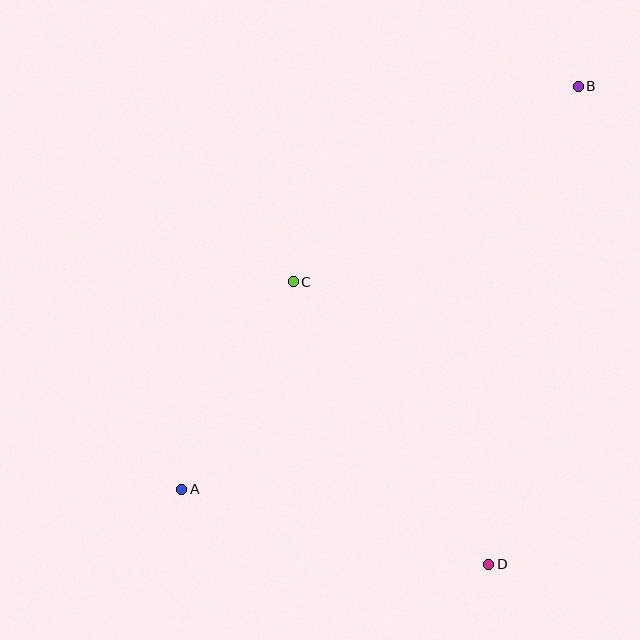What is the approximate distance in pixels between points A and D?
The distance between A and D is approximately 316 pixels.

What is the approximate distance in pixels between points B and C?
The distance between B and C is approximately 346 pixels.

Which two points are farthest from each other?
Points A and B are farthest from each other.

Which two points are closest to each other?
Points A and C are closest to each other.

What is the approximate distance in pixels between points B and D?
The distance between B and D is approximately 486 pixels.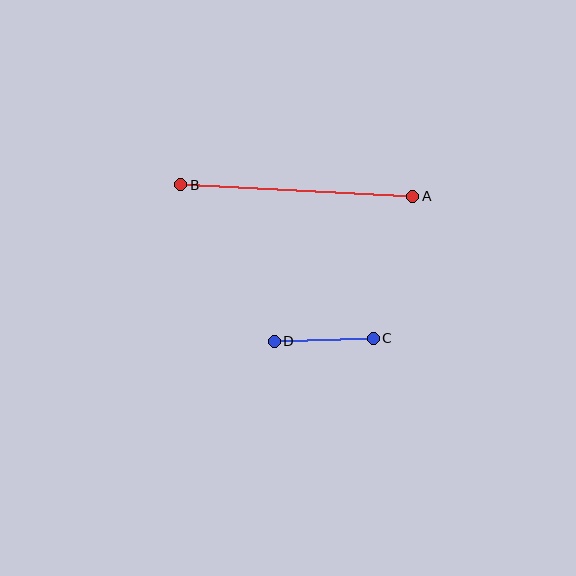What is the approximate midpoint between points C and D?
The midpoint is at approximately (324, 340) pixels.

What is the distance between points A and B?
The distance is approximately 233 pixels.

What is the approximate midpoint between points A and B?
The midpoint is at approximately (297, 191) pixels.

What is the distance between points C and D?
The distance is approximately 99 pixels.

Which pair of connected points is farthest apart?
Points A and B are farthest apart.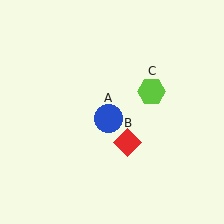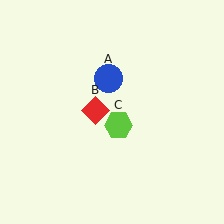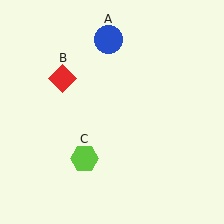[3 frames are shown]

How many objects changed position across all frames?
3 objects changed position: blue circle (object A), red diamond (object B), lime hexagon (object C).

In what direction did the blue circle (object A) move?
The blue circle (object A) moved up.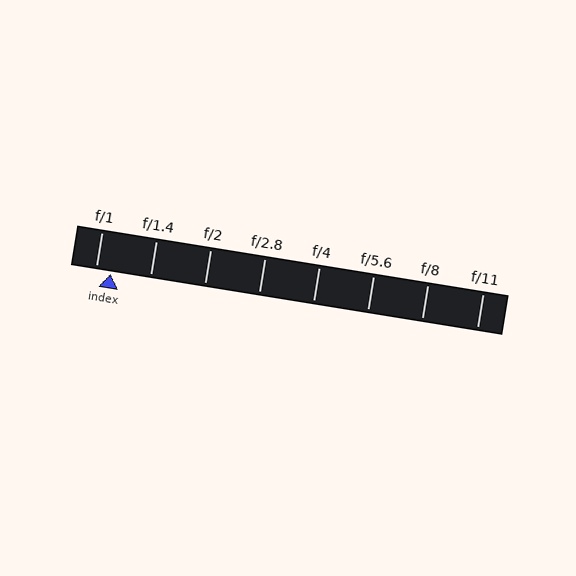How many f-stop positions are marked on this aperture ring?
There are 8 f-stop positions marked.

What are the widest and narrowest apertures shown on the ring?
The widest aperture shown is f/1 and the narrowest is f/11.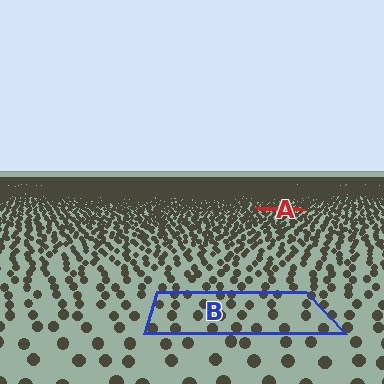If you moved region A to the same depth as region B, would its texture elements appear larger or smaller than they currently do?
They would appear larger. At a closer depth, the same texture elements are projected at a bigger on-screen size.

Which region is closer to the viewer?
Region B is closer. The texture elements there are larger and more spread out.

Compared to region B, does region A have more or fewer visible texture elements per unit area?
Region A has more texture elements per unit area — they are packed more densely because it is farther away.